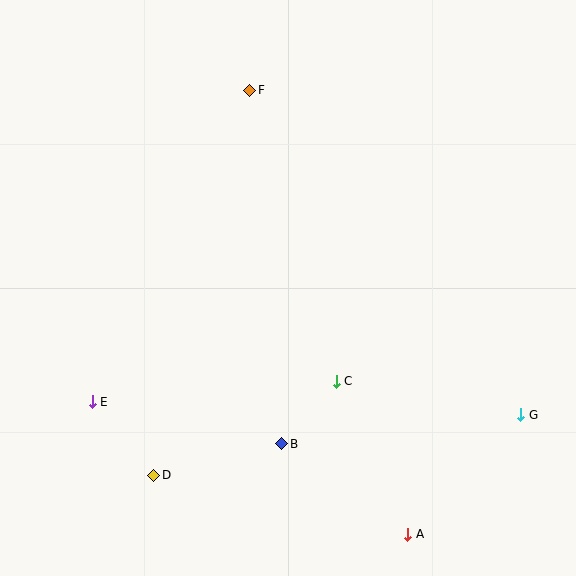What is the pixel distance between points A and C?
The distance between A and C is 169 pixels.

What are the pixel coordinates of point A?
Point A is at (408, 534).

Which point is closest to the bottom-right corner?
Point G is closest to the bottom-right corner.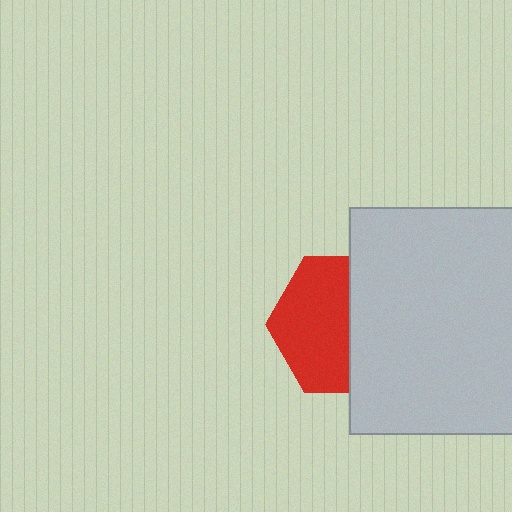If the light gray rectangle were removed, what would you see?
You would see the complete red hexagon.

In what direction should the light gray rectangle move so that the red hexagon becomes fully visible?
The light gray rectangle should move right. That is the shortest direction to clear the overlap and leave the red hexagon fully visible.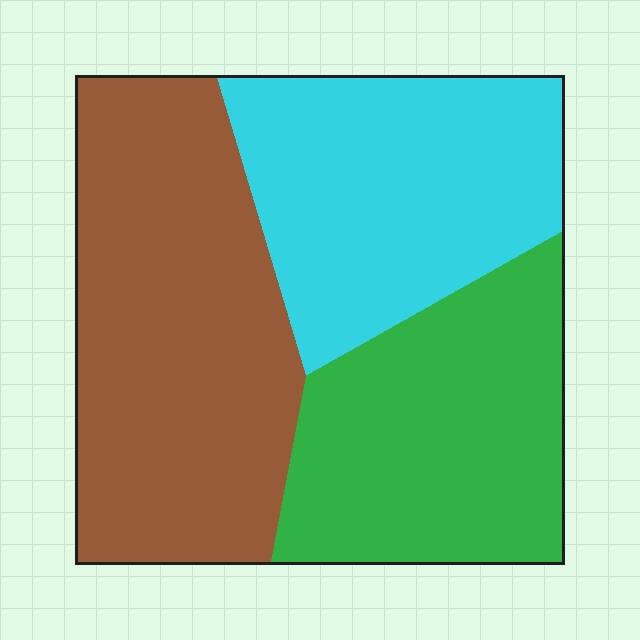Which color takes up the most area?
Brown, at roughly 40%.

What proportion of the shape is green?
Green takes up about one third (1/3) of the shape.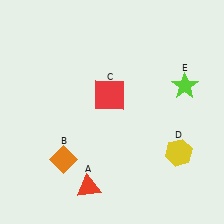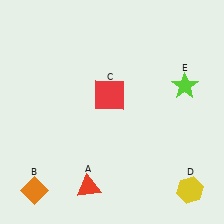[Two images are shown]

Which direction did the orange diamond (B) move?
The orange diamond (B) moved down.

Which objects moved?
The objects that moved are: the orange diamond (B), the yellow hexagon (D).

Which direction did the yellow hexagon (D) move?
The yellow hexagon (D) moved down.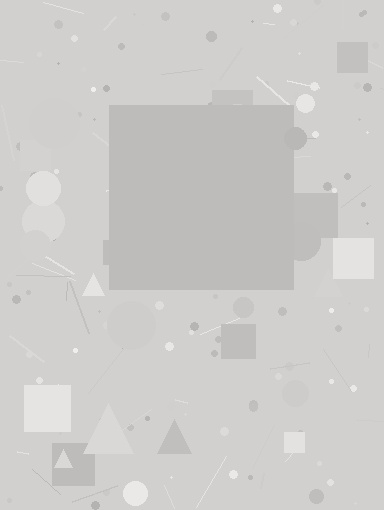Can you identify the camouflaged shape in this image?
The camouflaged shape is a square.